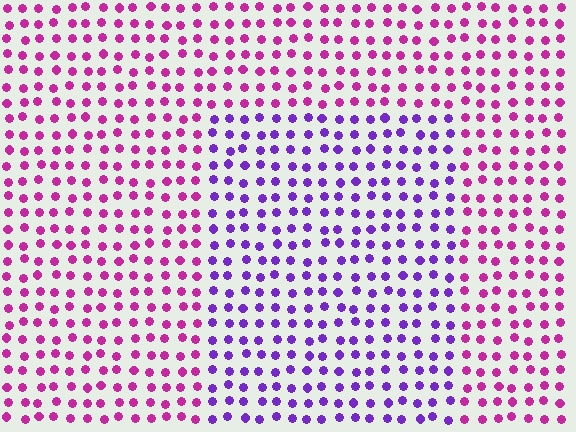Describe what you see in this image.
The image is filled with small magenta elements in a uniform arrangement. A rectangle-shaped region is visible where the elements are tinted to a slightly different hue, forming a subtle color boundary.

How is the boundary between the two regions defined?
The boundary is defined purely by a slight shift in hue (about 45 degrees). Spacing, size, and orientation are identical on both sides.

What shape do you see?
I see a rectangle.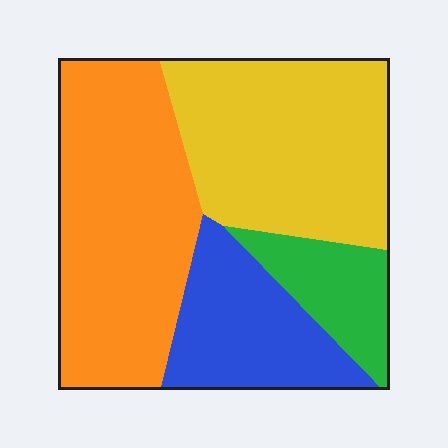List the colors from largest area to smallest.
From largest to smallest: orange, yellow, blue, green.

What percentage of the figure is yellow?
Yellow takes up between a third and a half of the figure.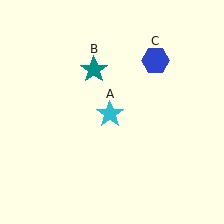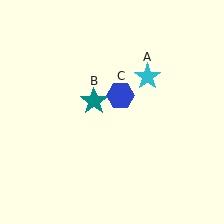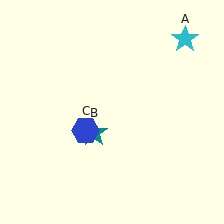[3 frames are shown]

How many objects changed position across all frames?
3 objects changed position: cyan star (object A), teal star (object B), blue hexagon (object C).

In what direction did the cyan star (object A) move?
The cyan star (object A) moved up and to the right.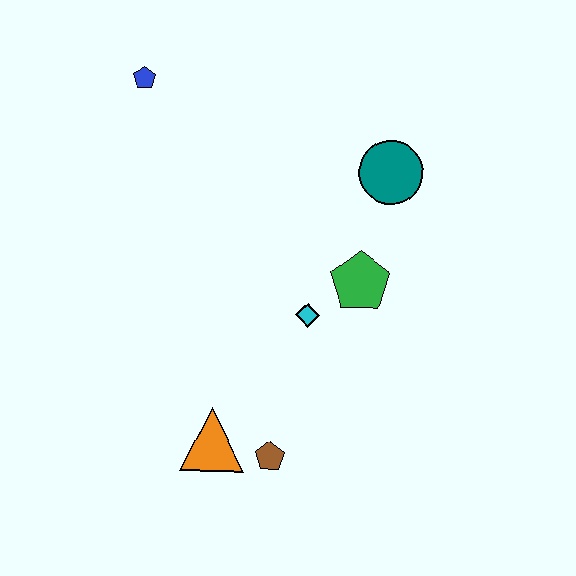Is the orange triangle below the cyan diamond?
Yes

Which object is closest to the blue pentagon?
The teal circle is closest to the blue pentagon.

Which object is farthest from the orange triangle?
The blue pentagon is farthest from the orange triangle.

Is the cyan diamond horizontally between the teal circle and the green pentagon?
No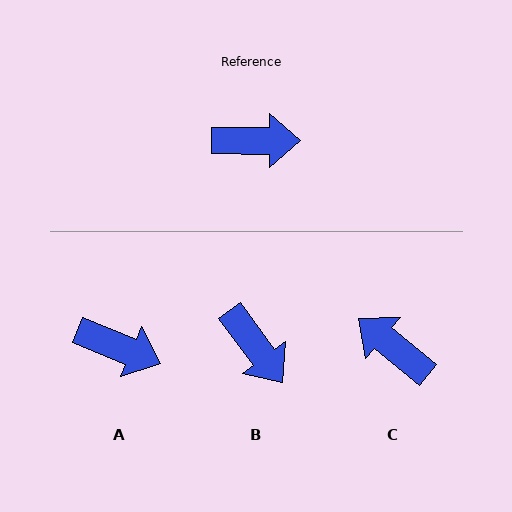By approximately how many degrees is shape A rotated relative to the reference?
Approximately 22 degrees clockwise.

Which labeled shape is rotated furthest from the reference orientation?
C, about 141 degrees away.